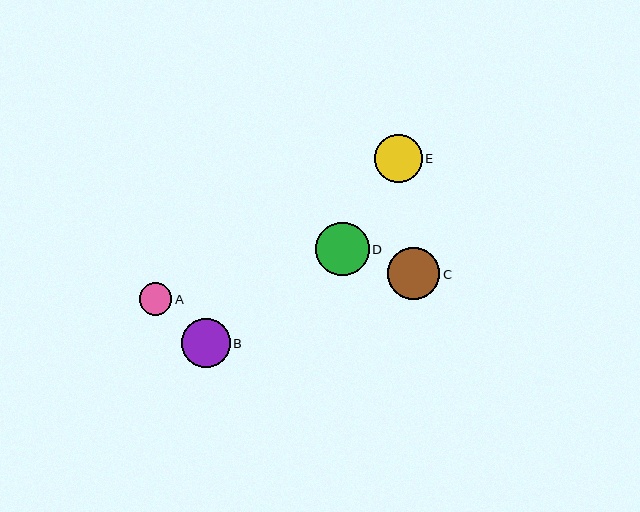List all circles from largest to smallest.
From largest to smallest: D, C, B, E, A.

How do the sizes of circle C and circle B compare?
Circle C and circle B are approximately the same size.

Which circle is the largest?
Circle D is the largest with a size of approximately 54 pixels.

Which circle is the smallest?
Circle A is the smallest with a size of approximately 33 pixels.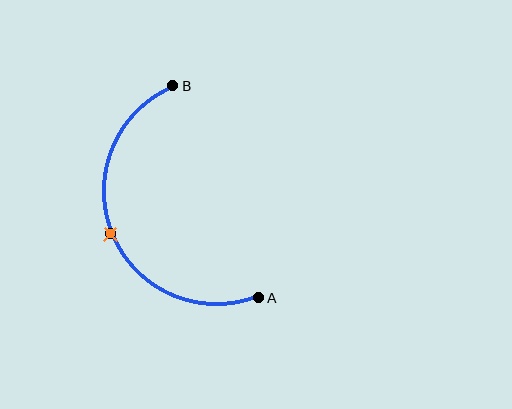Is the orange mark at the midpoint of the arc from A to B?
Yes. The orange mark lies on the arc at equal arc-length from both A and B — it is the arc midpoint.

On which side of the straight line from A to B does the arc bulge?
The arc bulges to the left of the straight line connecting A and B.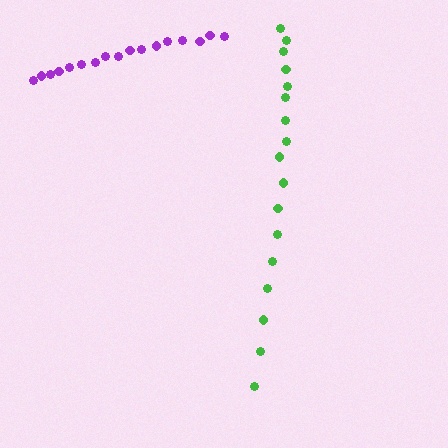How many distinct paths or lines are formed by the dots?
There are 2 distinct paths.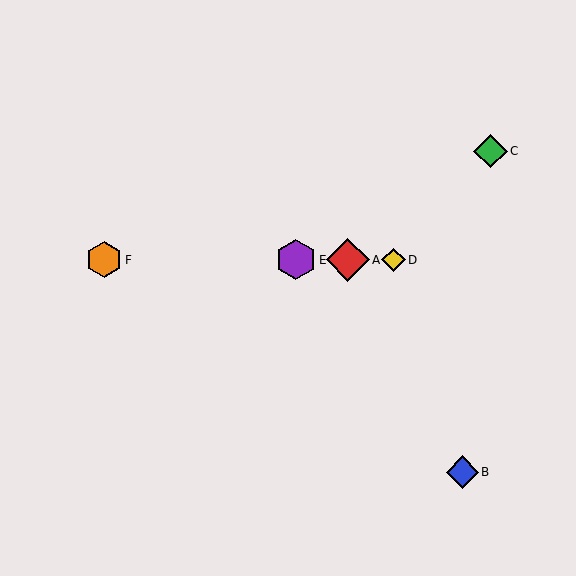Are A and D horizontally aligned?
Yes, both are at y≈260.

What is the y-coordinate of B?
Object B is at y≈472.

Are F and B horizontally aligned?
No, F is at y≈260 and B is at y≈472.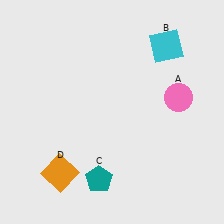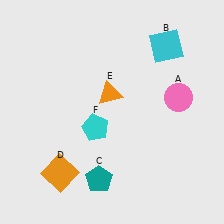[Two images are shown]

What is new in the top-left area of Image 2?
An orange triangle (E) was added in the top-left area of Image 2.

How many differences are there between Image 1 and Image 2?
There are 2 differences between the two images.